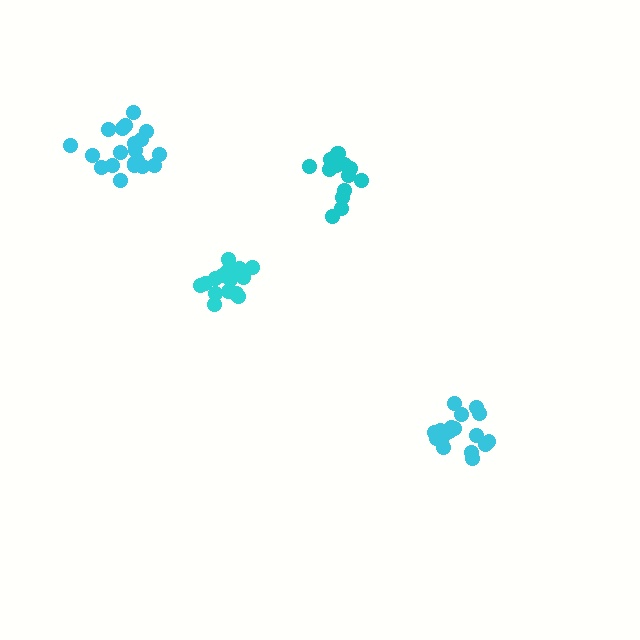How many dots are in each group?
Group 1: 18 dots, Group 2: 20 dots, Group 3: 19 dots, Group 4: 15 dots (72 total).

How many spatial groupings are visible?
There are 4 spatial groupings.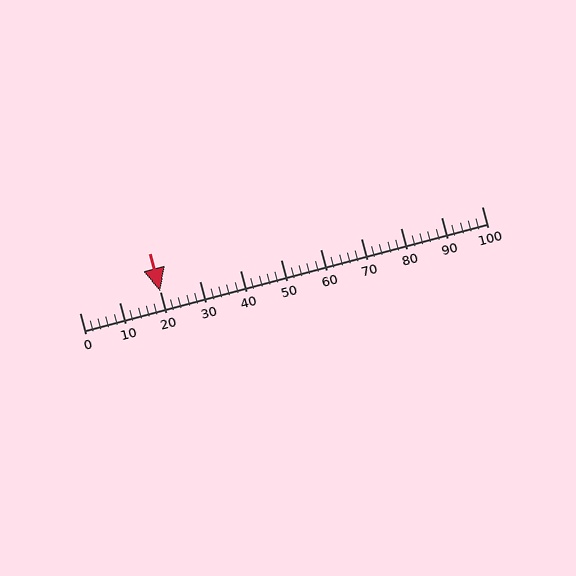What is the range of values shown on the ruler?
The ruler shows values from 0 to 100.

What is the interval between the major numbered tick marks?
The major tick marks are spaced 10 units apart.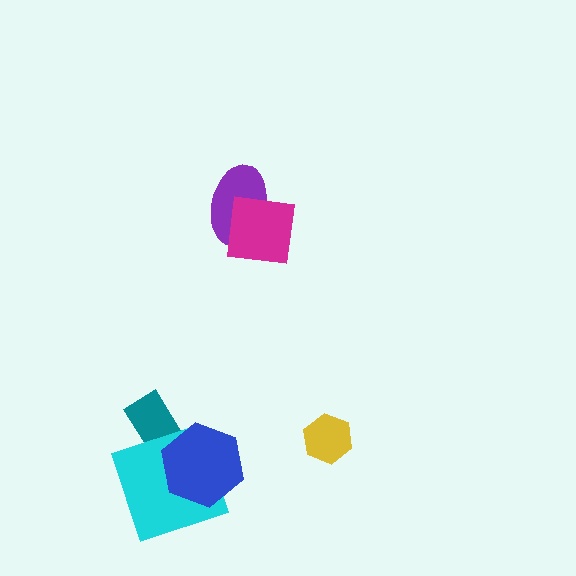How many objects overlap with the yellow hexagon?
0 objects overlap with the yellow hexagon.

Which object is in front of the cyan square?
The blue hexagon is in front of the cyan square.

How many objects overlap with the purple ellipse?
1 object overlaps with the purple ellipse.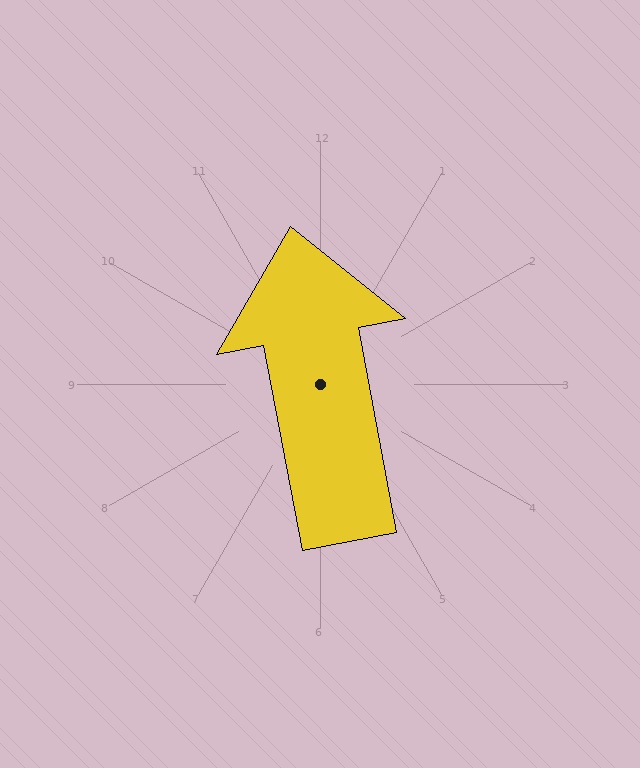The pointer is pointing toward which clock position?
Roughly 12 o'clock.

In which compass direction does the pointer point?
North.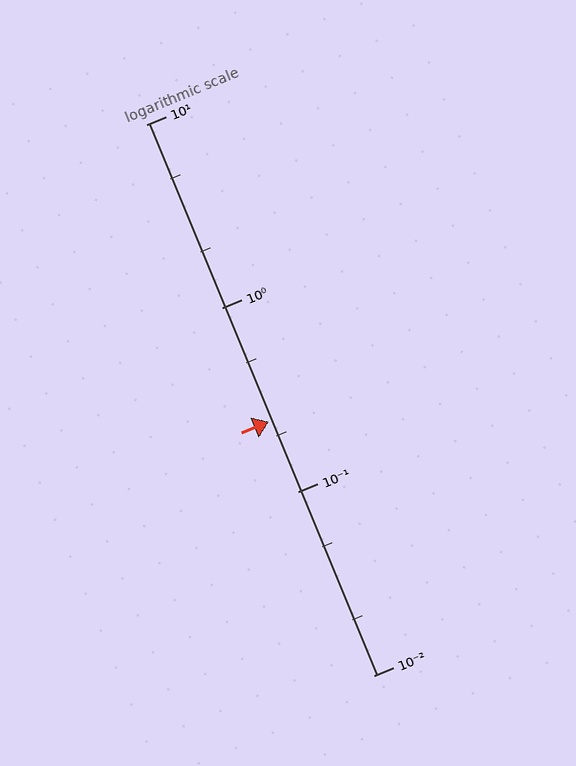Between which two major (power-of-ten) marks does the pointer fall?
The pointer is between 0.1 and 1.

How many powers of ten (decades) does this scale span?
The scale spans 3 decades, from 0.01 to 10.